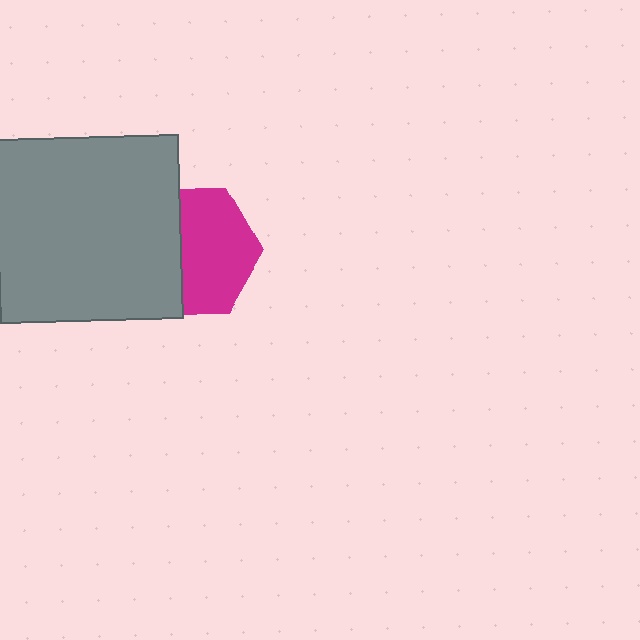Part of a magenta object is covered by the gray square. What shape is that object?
It is a hexagon.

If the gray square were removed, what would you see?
You would see the complete magenta hexagon.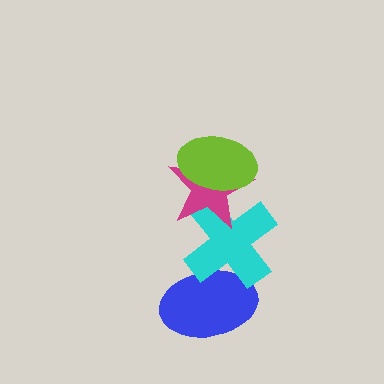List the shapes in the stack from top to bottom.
From top to bottom: the lime ellipse, the magenta star, the cyan cross, the blue ellipse.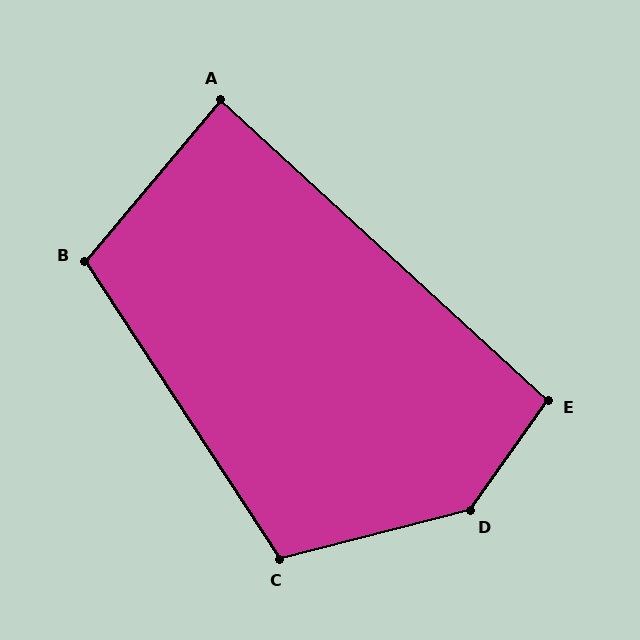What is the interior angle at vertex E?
Approximately 97 degrees (obtuse).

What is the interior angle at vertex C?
Approximately 109 degrees (obtuse).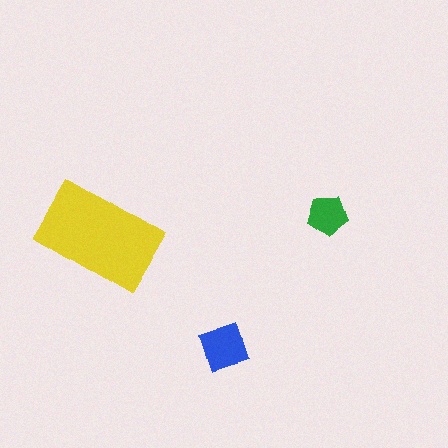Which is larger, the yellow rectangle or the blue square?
The yellow rectangle.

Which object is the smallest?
The green pentagon.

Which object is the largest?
The yellow rectangle.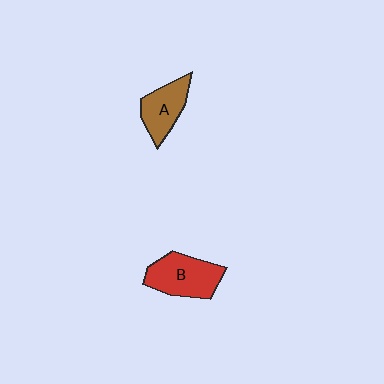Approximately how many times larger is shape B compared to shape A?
Approximately 1.3 times.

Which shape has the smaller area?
Shape A (brown).